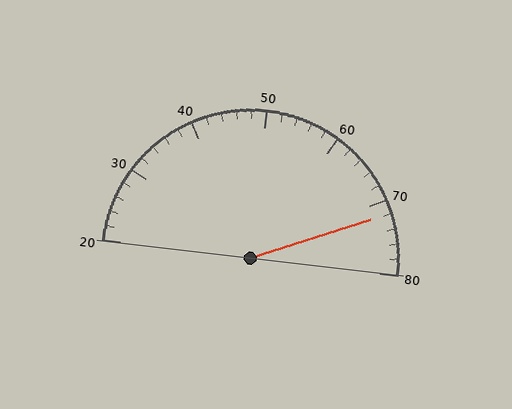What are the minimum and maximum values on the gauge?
The gauge ranges from 20 to 80.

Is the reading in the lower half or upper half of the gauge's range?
The reading is in the upper half of the range (20 to 80).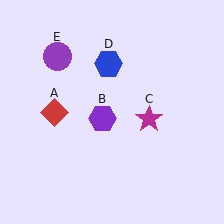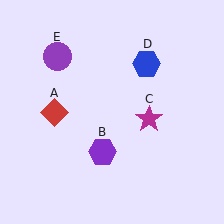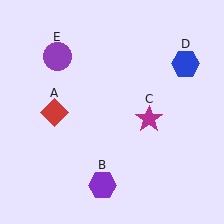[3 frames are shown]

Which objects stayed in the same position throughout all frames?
Red diamond (object A) and magenta star (object C) and purple circle (object E) remained stationary.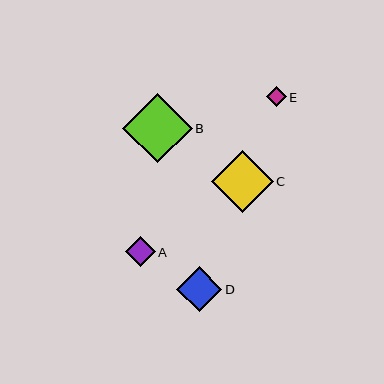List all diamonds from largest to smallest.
From largest to smallest: B, C, D, A, E.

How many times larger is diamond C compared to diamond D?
Diamond C is approximately 1.4 times the size of diamond D.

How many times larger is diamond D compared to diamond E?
Diamond D is approximately 2.2 times the size of diamond E.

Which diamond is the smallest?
Diamond E is the smallest with a size of approximately 20 pixels.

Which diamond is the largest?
Diamond B is the largest with a size of approximately 69 pixels.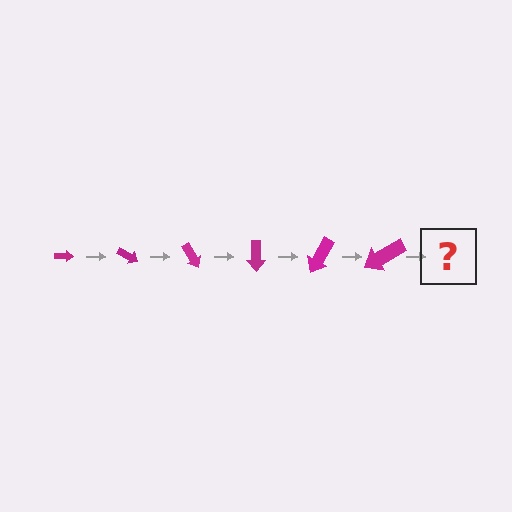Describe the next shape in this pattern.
It should be an arrow, larger than the previous one and rotated 180 degrees from the start.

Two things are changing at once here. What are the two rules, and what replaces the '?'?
The two rules are that the arrow grows larger each step and it rotates 30 degrees each step. The '?' should be an arrow, larger than the previous one and rotated 180 degrees from the start.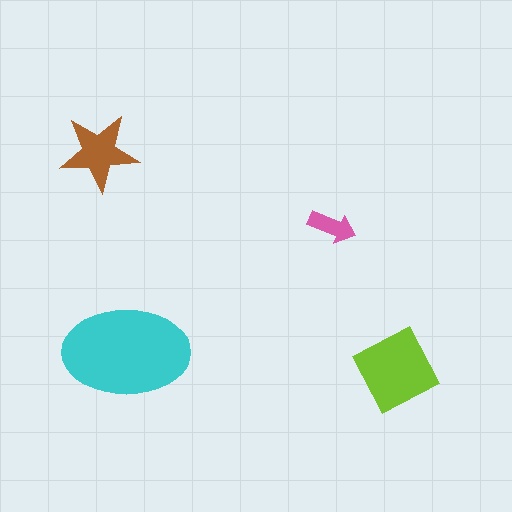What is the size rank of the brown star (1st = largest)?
3rd.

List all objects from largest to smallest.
The cyan ellipse, the lime square, the brown star, the pink arrow.